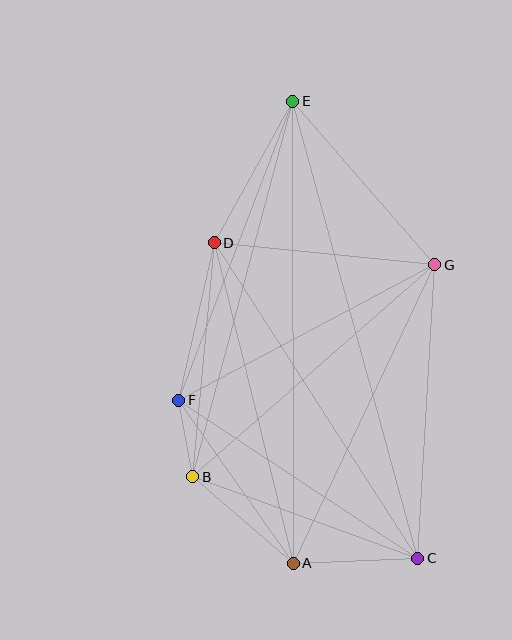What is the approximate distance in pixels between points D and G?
The distance between D and G is approximately 222 pixels.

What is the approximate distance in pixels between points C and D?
The distance between C and D is approximately 375 pixels.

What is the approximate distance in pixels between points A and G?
The distance between A and G is approximately 330 pixels.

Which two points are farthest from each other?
Points C and E are farthest from each other.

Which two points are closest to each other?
Points B and F are closest to each other.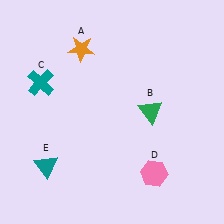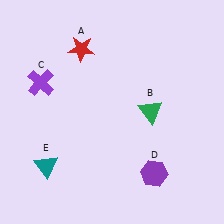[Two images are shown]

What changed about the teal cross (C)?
In Image 1, C is teal. In Image 2, it changed to purple.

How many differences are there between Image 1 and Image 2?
There are 3 differences between the two images.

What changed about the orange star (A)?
In Image 1, A is orange. In Image 2, it changed to red.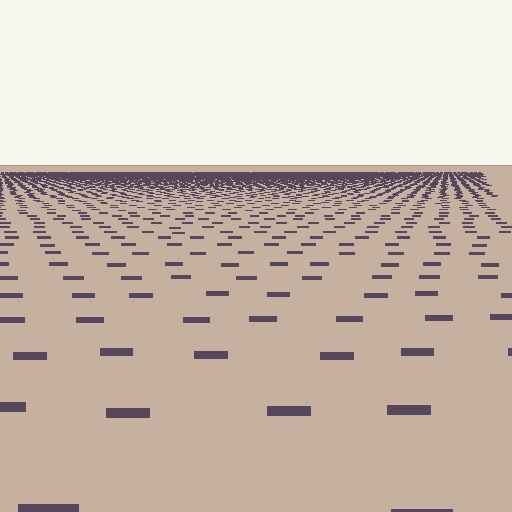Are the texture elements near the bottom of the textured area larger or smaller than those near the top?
Larger. Near the bottom, elements are closer to the viewer and appear at a bigger on-screen size.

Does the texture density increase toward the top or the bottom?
Density increases toward the top.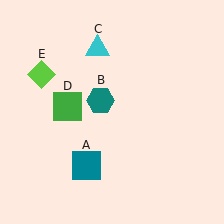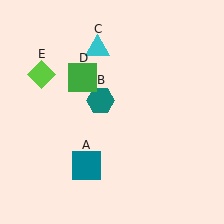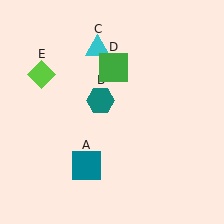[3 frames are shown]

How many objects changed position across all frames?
1 object changed position: green square (object D).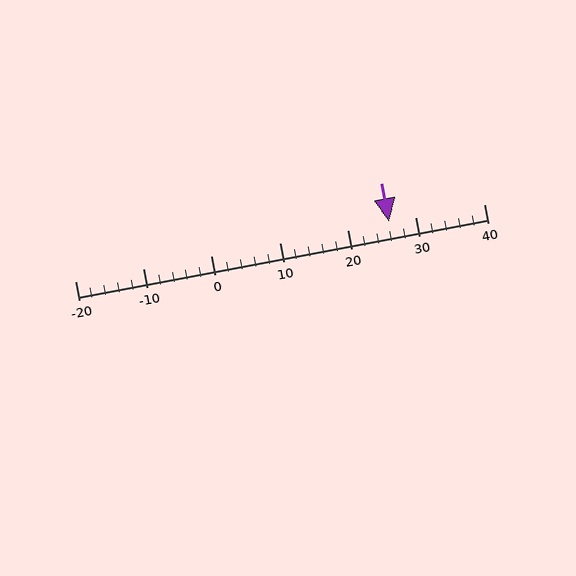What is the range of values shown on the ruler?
The ruler shows values from -20 to 40.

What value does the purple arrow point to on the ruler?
The purple arrow points to approximately 26.